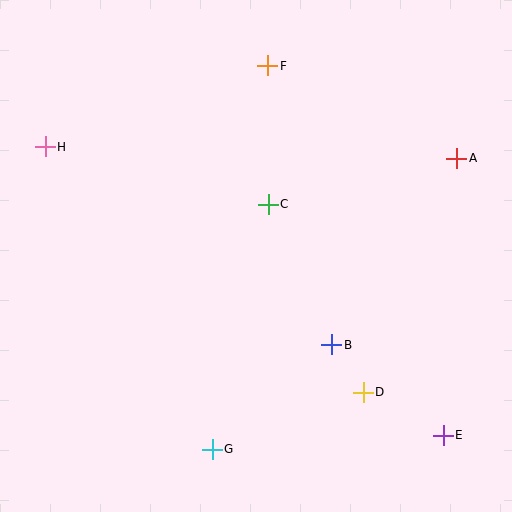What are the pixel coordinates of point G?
Point G is at (212, 449).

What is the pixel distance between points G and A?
The distance between G and A is 380 pixels.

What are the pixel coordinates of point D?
Point D is at (363, 392).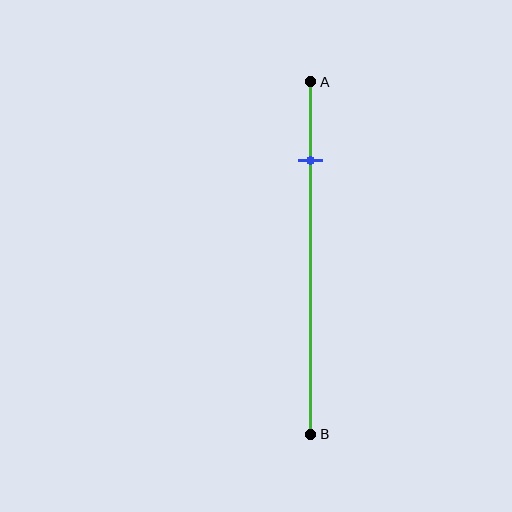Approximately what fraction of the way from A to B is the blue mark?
The blue mark is approximately 20% of the way from A to B.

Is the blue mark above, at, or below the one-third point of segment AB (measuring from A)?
The blue mark is above the one-third point of segment AB.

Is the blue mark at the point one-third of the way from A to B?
No, the mark is at about 20% from A, not at the 33% one-third point.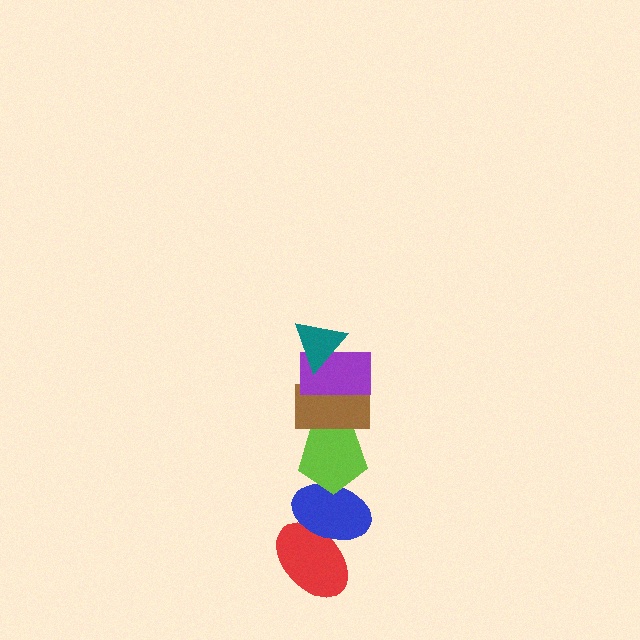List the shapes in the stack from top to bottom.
From top to bottom: the teal triangle, the purple rectangle, the brown rectangle, the lime pentagon, the blue ellipse, the red ellipse.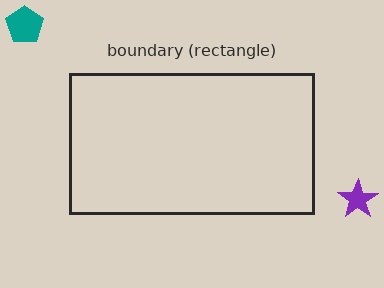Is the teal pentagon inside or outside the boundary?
Outside.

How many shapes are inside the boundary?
0 inside, 2 outside.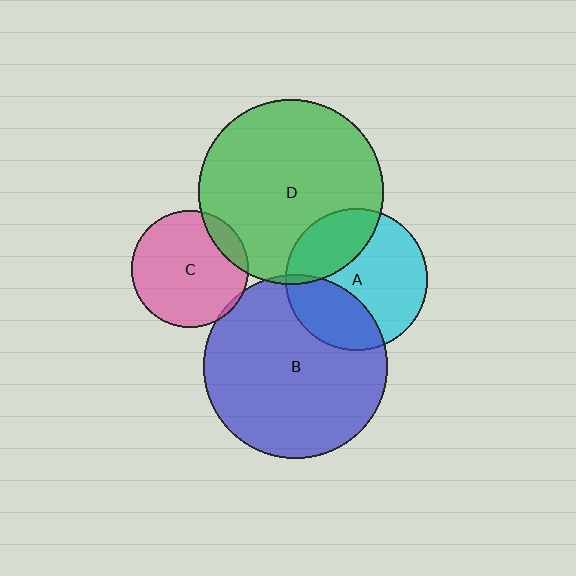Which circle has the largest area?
Circle D (green).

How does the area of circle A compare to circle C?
Approximately 1.5 times.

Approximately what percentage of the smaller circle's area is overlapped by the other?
Approximately 30%.